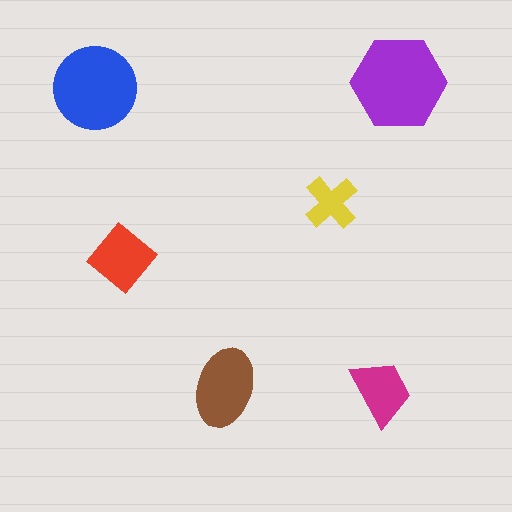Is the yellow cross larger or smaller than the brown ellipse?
Smaller.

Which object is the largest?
The purple hexagon.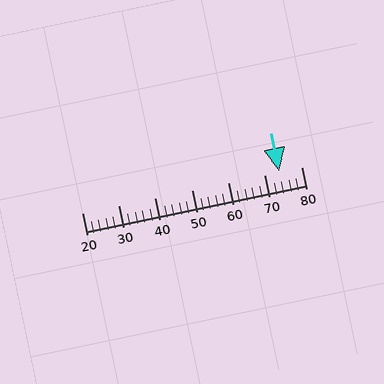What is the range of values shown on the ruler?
The ruler shows values from 20 to 80.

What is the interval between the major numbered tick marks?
The major tick marks are spaced 10 units apart.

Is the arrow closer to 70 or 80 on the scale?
The arrow is closer to 70.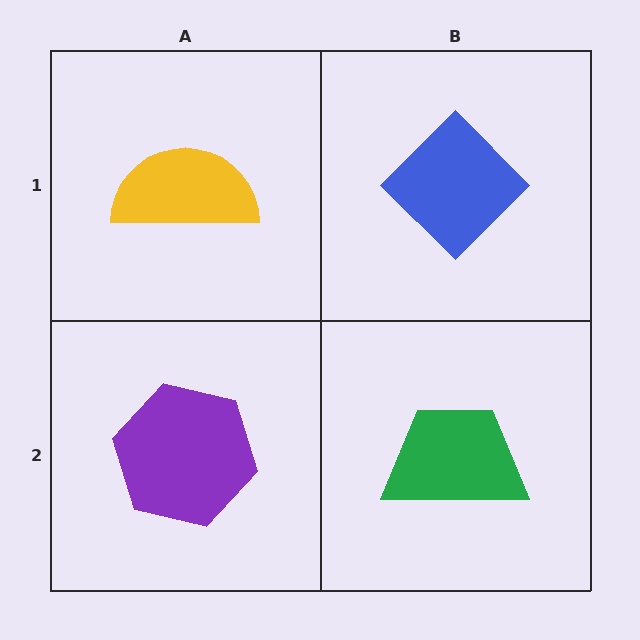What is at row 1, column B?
A blue diamond.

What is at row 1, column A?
A yellow semicircle.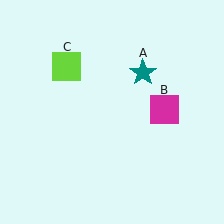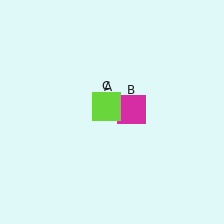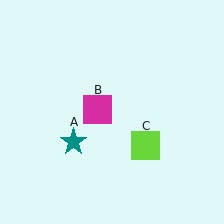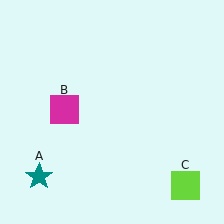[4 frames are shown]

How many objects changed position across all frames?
3 objects changed position: teal star (object A), magenta square (object B), lime square (object C).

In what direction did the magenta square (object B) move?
The magenta square (object B) moved left.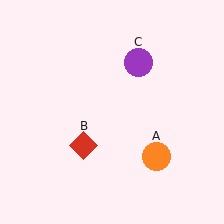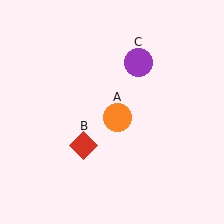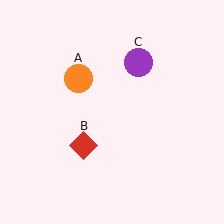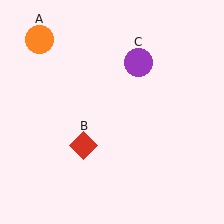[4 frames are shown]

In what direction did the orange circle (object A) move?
The orange circle (object A) moved up and to the left.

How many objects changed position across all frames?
1 object changed position: orange circle (object A).